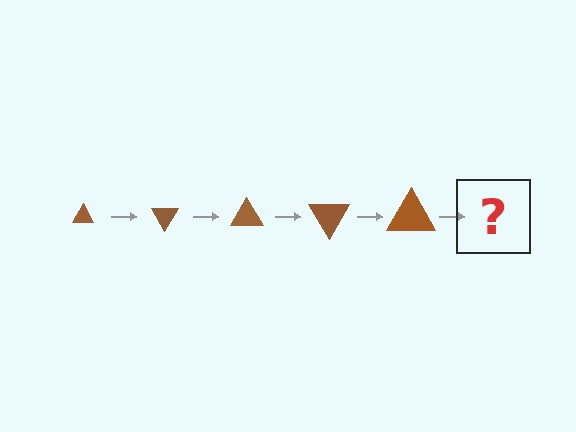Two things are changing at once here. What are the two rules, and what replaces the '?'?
The two rules are that the triangle grows larger each step and it rotates 60 degrees each step. The '?' should be a triangle, larger than the previous one and rotated 300 degrees from the start.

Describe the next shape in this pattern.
It should be a triangle, larger than the previous one and rotated 300 degrees from the start.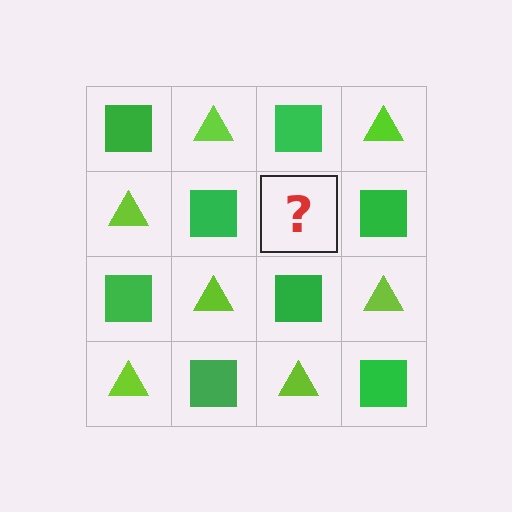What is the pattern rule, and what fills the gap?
The rule is that it alternates green square and lime triangle in a checkerboard pattern. The gap should be filled with a lime triangle.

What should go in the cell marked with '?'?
The missing cell should contain a lime triangle.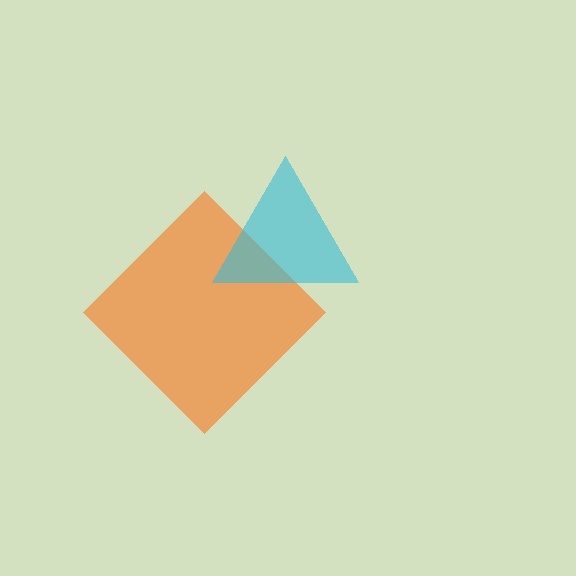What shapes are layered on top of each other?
The layered shapes are: an orange diamond, a cyan triangle.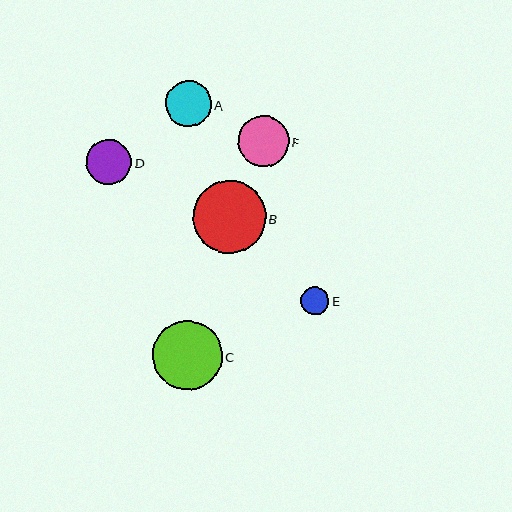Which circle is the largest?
Circle B is the largest with a size of approximately 73 pixels.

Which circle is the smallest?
Circle E is the smallest with a size of approximately 28 pixels.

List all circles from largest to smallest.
From largest to smallest: B, C, F, A, D, E.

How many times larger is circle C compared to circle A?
Circle C is approximately 1.5 times the size of circle A.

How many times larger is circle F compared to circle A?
Circle F is approximately 1.1 times the size of circle A.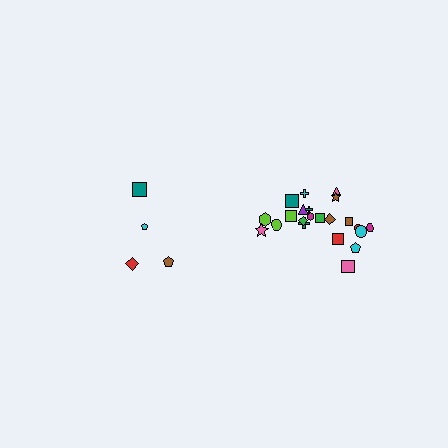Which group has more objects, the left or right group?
The right group.